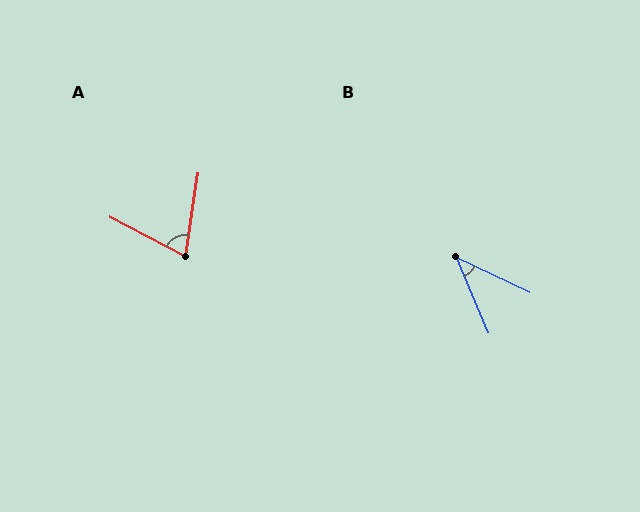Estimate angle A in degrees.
Approximately 71 degrees.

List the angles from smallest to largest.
B (42°), A (71°).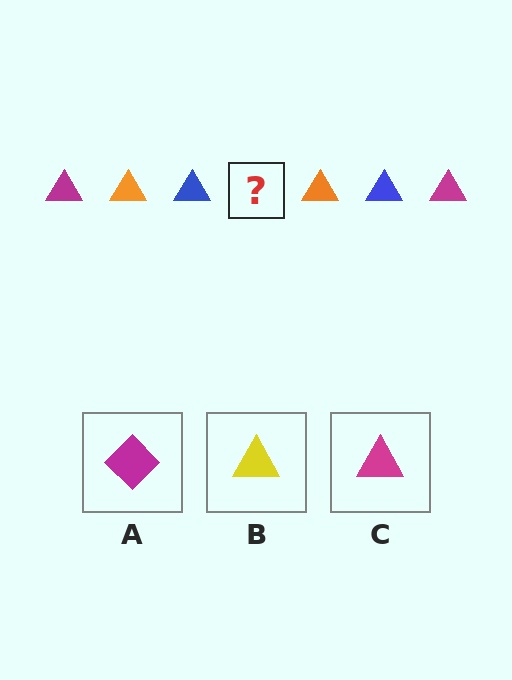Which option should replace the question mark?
Option C.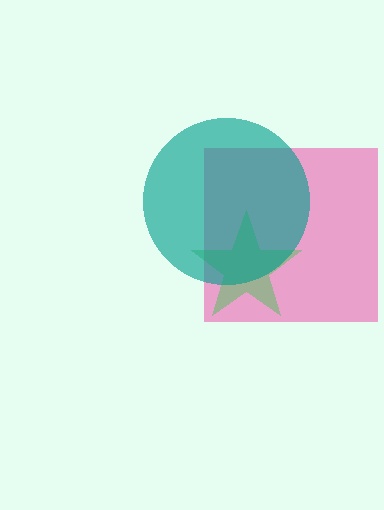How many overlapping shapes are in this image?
There are 3 overlapping shapes in the image.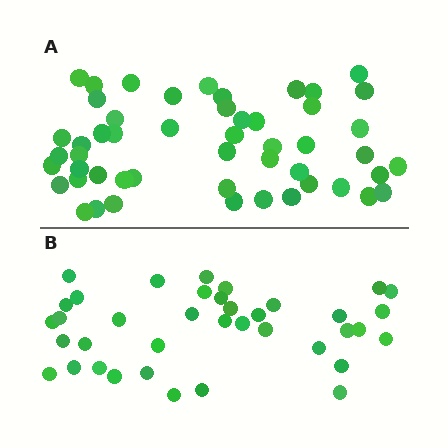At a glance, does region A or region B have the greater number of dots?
Region A (the top region) has more dots.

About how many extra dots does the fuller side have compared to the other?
Region A has approximately 15 more dots than region B.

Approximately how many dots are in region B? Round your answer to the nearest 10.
About 40 dots. (The exact count is 38, which rounds to 40.)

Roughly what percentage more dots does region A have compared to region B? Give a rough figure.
About 35% more.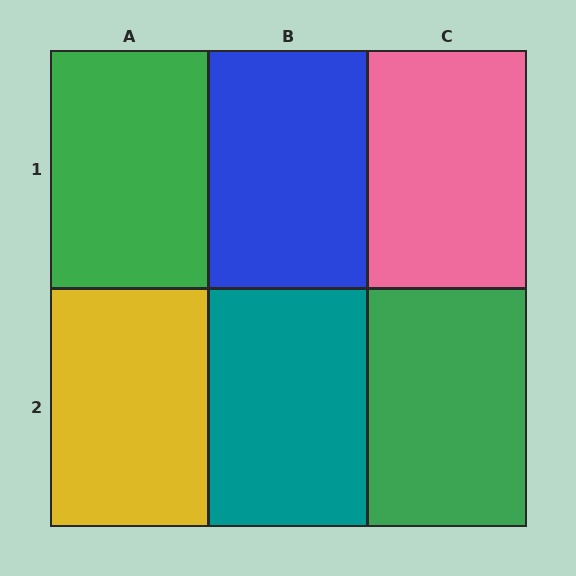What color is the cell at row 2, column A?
Yellow.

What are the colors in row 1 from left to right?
Green, blue, pink.